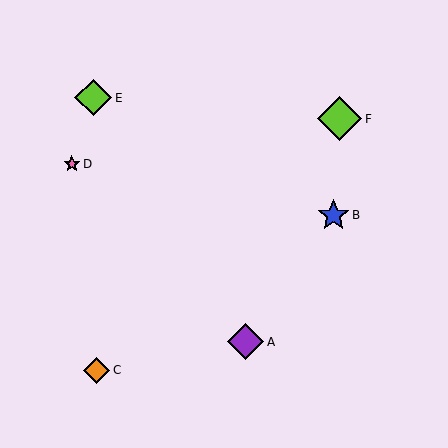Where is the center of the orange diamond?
The center of the orange diamond is at (96, 370).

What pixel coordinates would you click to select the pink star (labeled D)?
Click at (72, 164) to select the pink star D.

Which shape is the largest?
The lime diamond (labeled F) is the largest.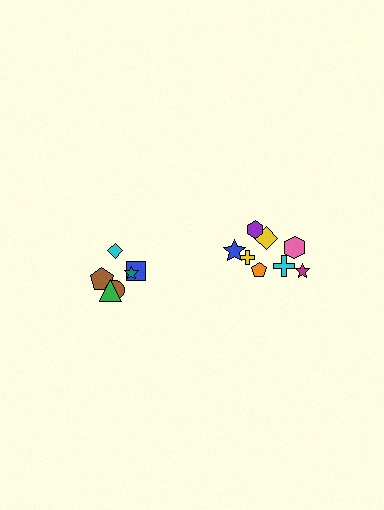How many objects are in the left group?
There are 6 objects.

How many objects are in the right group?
There are 8 objects.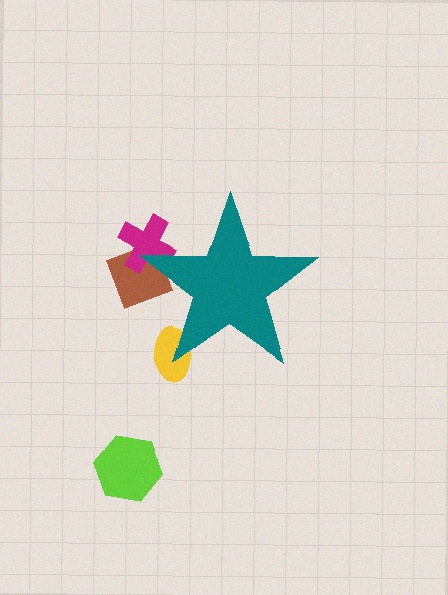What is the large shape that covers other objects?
A teal star.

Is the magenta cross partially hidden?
Yes, the magenta cross is partially hidden behind the teal star.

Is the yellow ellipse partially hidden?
Yes, the yellow ellipse is partially hidden behind the teal star.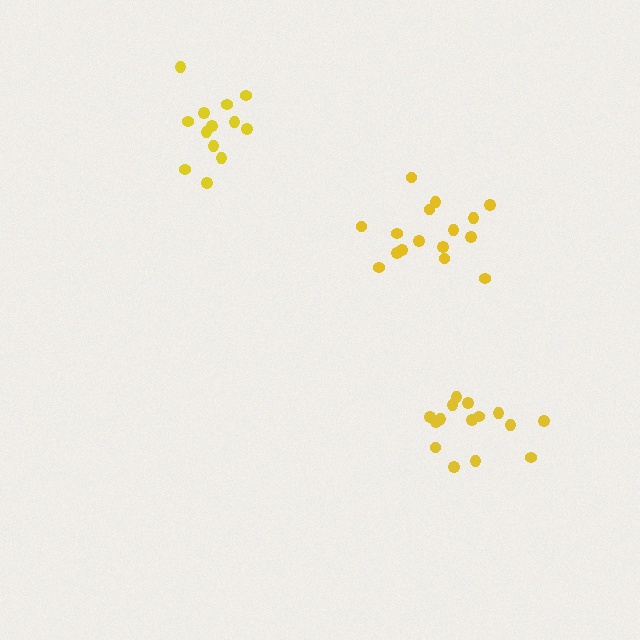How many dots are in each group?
Group 1: 16 dots, Group 2: 15 dots, Group 3: 13 dots (44 total).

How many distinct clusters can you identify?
There are 3 distinct clusters.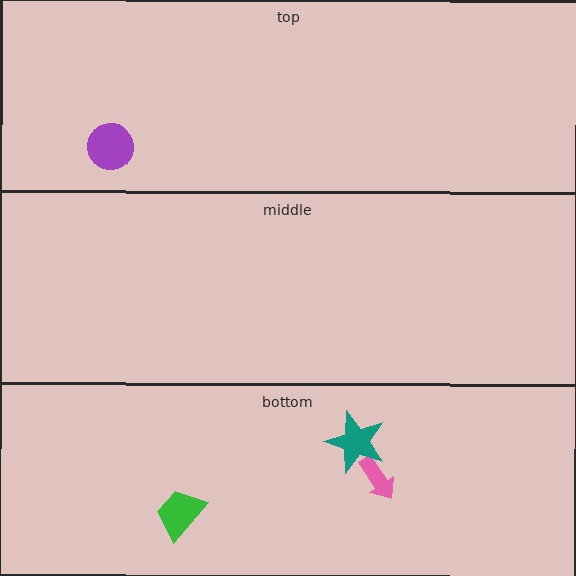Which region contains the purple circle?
The top region.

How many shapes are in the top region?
1.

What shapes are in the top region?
The purple circle.